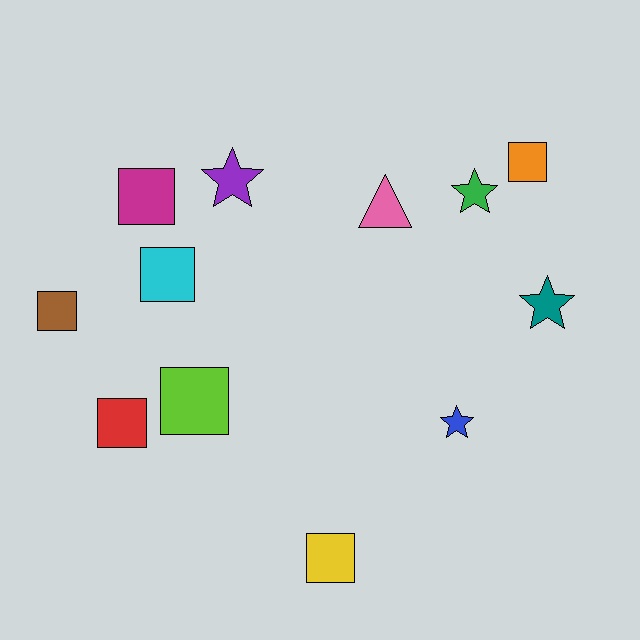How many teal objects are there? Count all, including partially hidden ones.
There is 1 teal object.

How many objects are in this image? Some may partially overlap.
There are 12 objects.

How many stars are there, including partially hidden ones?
There are 4 stars.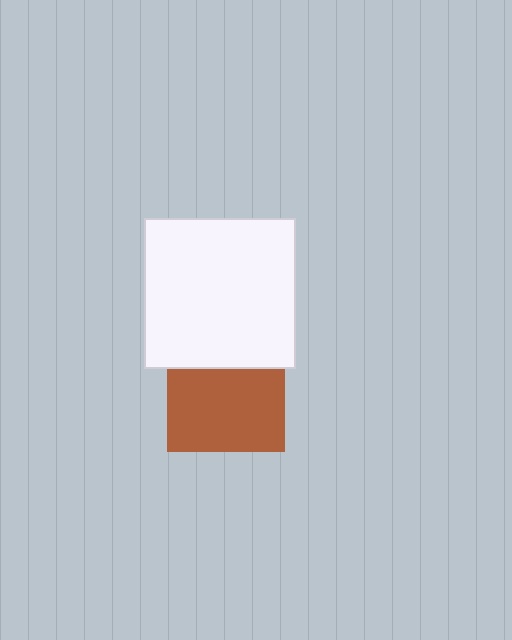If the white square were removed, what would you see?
You would see the complete brown square.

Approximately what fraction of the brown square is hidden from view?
Roughly 31% of the brown square is hidden behind the white square.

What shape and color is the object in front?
The object in front is a white square.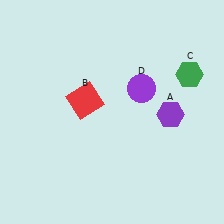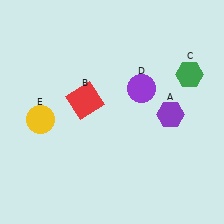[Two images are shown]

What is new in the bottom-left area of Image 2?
A yellow circle (E) was added in the bottom-left area of Image 2.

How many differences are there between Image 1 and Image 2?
There is 1 difference between the two images.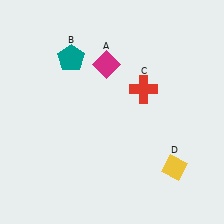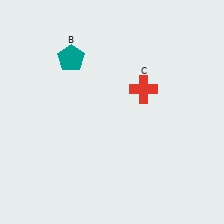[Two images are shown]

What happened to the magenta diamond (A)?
The magenta diamond (A) was removed in Image 2. It was in the top-left area of Image 1.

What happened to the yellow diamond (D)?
The yellow diamond (D) was removed in Image 2. It was in the bottom-right area of Image 1.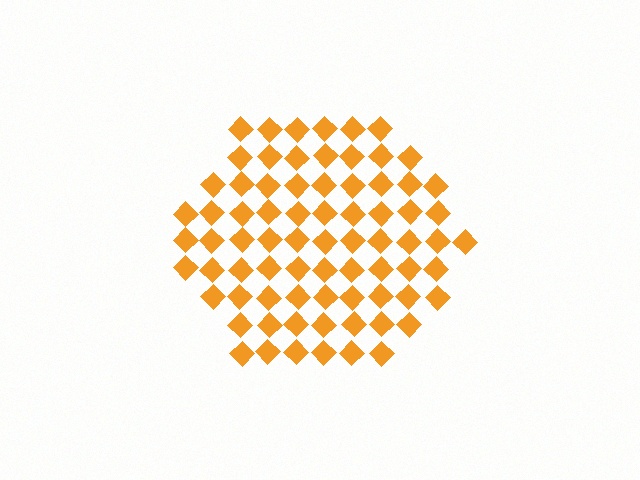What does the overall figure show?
The overall figure shows a hexagon.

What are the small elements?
The small elements are diamonds.